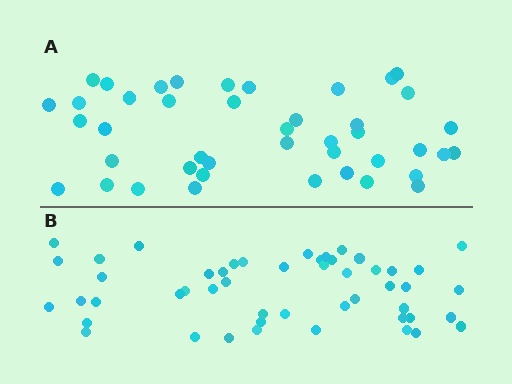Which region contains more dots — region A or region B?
Region B (the bottom region) has more dots.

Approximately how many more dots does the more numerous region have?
Region B has roughly 8 or so more dots than region A.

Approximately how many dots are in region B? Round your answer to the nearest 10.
About 50 dots.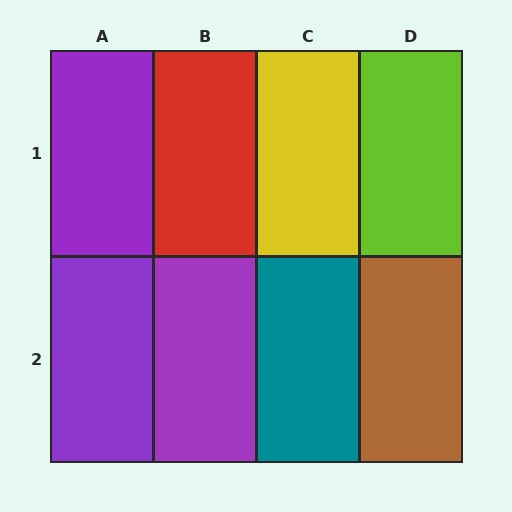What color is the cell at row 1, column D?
Lime.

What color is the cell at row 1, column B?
Red.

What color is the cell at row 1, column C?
Yellow.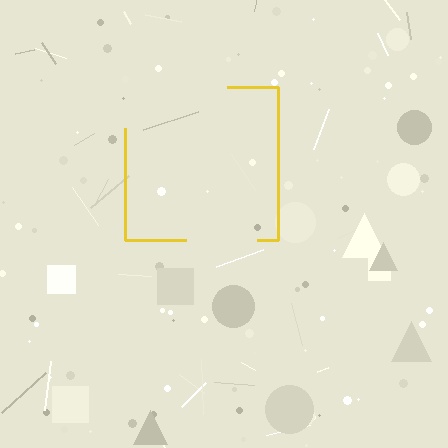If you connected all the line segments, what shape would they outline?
They would outline a square.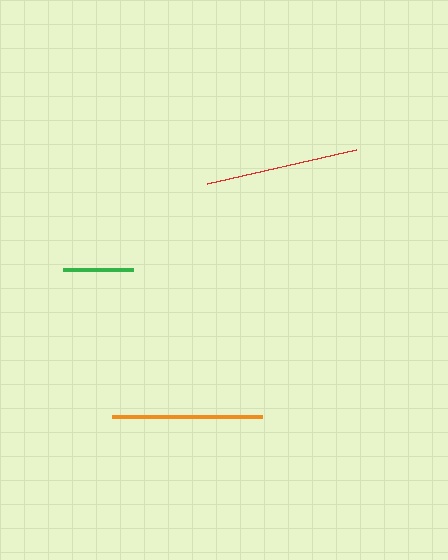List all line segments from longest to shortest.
From longest to shortest: red, orange, green.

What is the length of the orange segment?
The orange segment is approximately 150 pixels long.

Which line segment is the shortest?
The green line is the shortest at approximately 70 pixels.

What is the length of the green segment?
The green segment is approximately 70 pixels long.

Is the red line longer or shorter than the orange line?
The red line is longer than the orange line.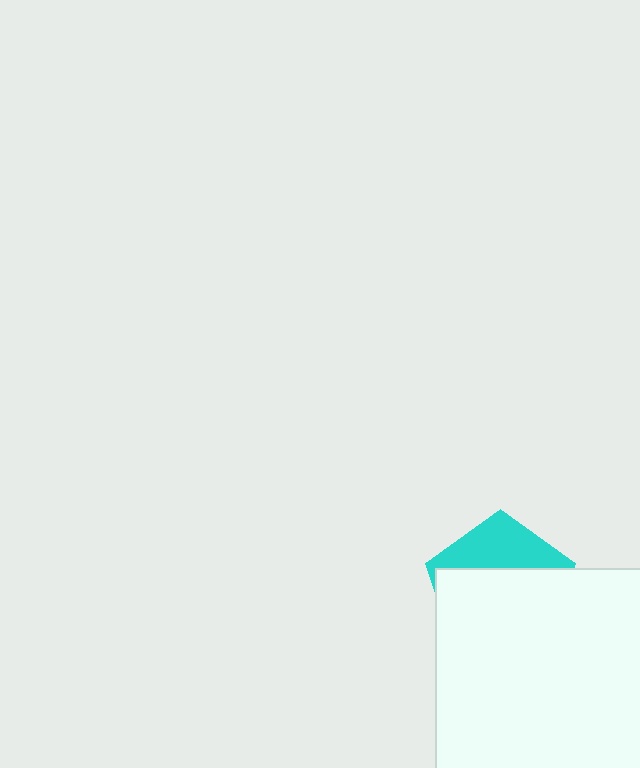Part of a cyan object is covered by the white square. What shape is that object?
It is a pentagon.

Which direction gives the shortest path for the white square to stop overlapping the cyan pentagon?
Moving down gives the shortest separation.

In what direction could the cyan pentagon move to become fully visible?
The cyan pentagon could move up. That would shift it out from behind the white square entirely.